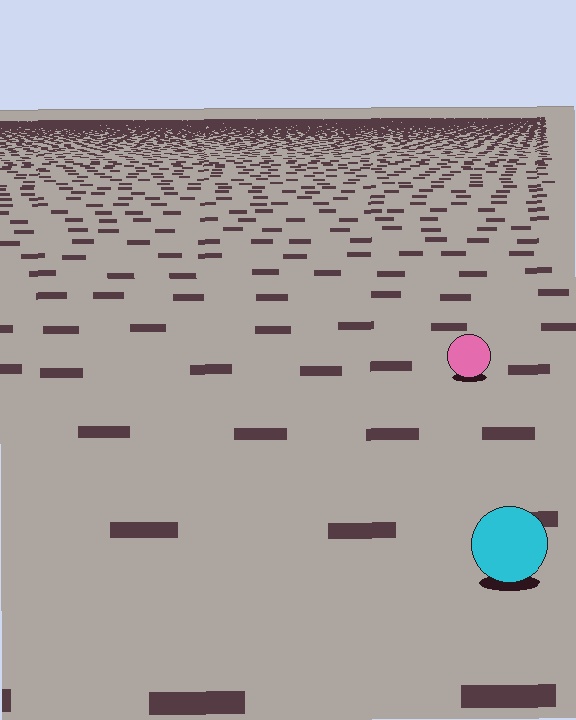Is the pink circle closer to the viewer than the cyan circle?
No. The cyan circle is closer — you can tell from the texture gradient: the ground texture is coarser near it.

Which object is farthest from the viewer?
The pink circle is farthest from the viewer. It appears smaller and the ground texture around it is denser.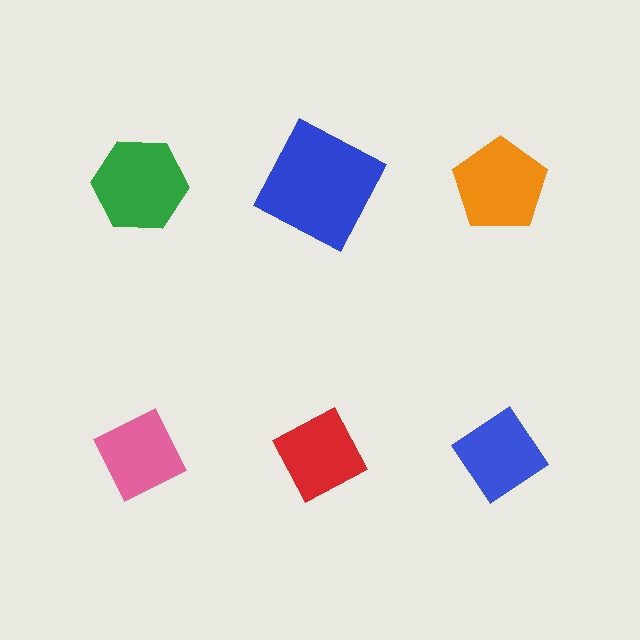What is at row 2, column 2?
A red diamond.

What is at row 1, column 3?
An orange pentagon.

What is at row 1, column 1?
A green hexagon.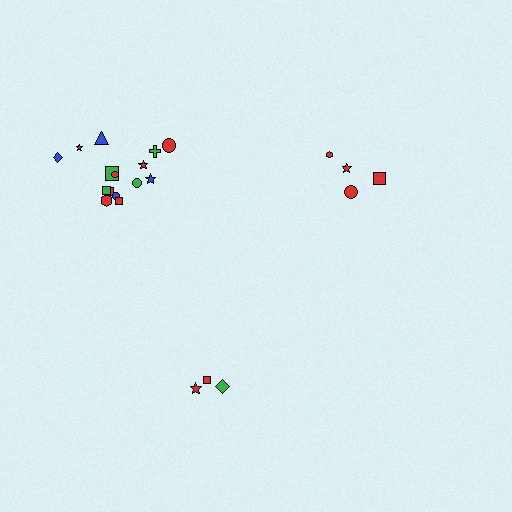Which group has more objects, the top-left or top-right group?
The top-left group.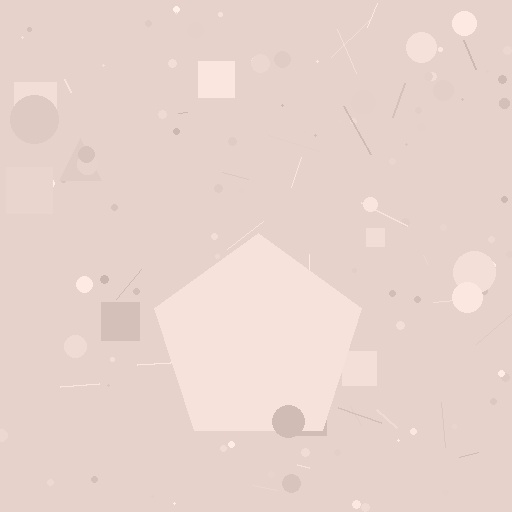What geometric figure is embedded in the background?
A pentagon is embedded in the background.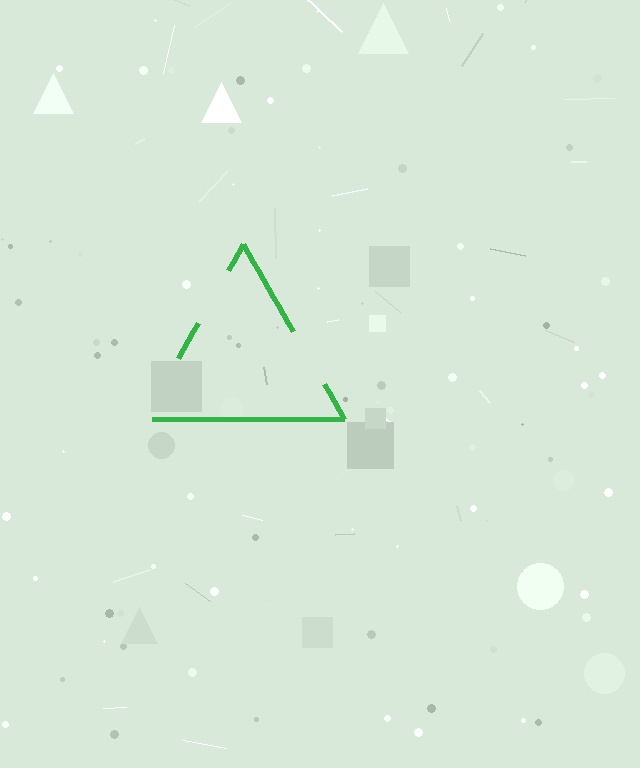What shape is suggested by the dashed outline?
The dashed outline suggests a triangle.